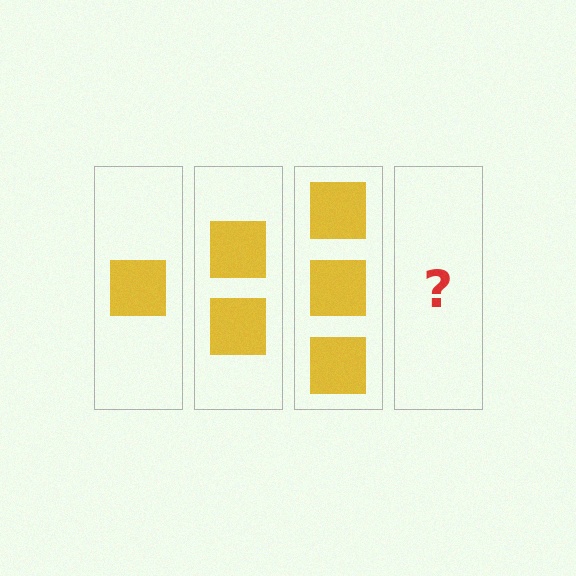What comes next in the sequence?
The next element should be 4 squares.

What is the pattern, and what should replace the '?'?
The pattern is that each step adds one more square. The '?' should be 4 squares.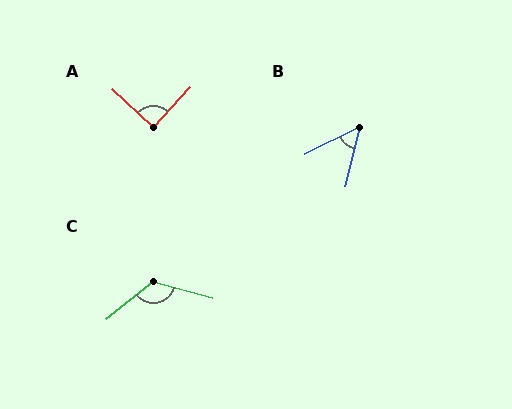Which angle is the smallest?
B, at approximately 50 degrees.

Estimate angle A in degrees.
Approximately 90 degrees.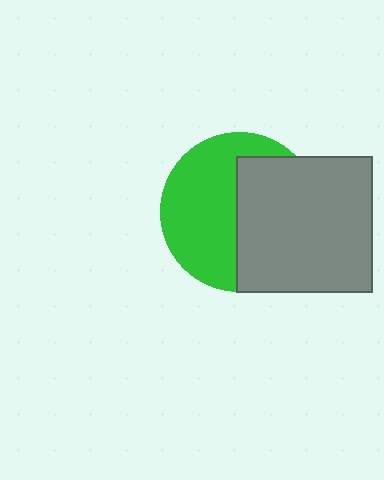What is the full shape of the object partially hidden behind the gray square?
The partially hidden object is a green circle.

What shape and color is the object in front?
The object in front is a gray square.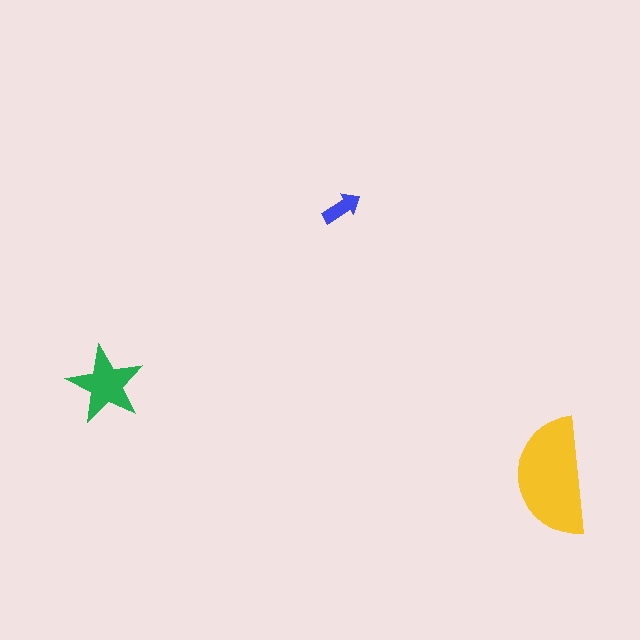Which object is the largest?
The yellow semicircle.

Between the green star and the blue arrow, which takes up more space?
The green star.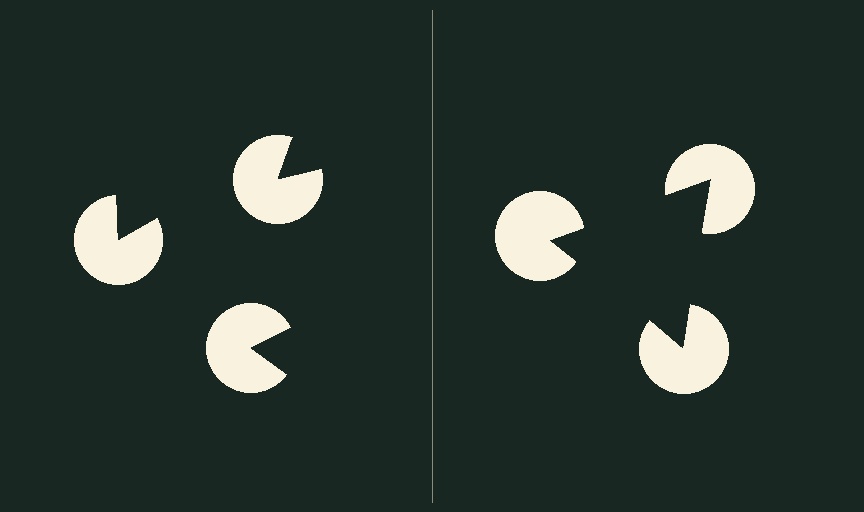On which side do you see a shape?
An illusory triangle appears on the right side. On the left side the wedge cuts are rotated, so no coherent shape forms.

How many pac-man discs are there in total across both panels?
6 — 3 on each side.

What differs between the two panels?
The pac-man discs are positioned identically on both sides; only the wedge orientations differ. On the right they align to a triangle; on the left they are misaligned.